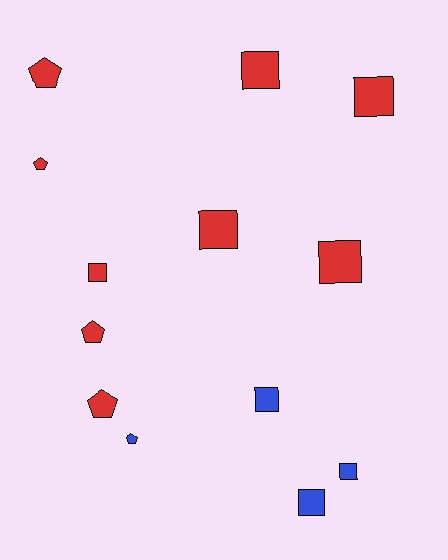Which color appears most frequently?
Red, with 9 objects.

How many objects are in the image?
There are 13 objects.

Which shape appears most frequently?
Square, with 8 objects.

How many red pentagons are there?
There are 4 red pentagons.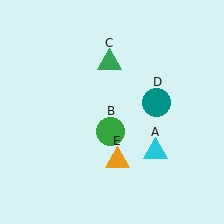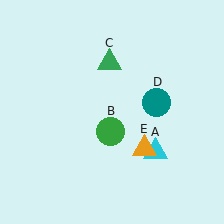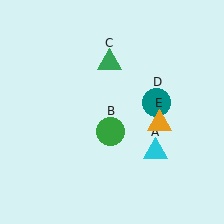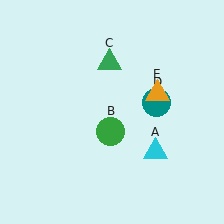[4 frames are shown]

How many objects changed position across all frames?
1 object changed position: orange triangle (object E).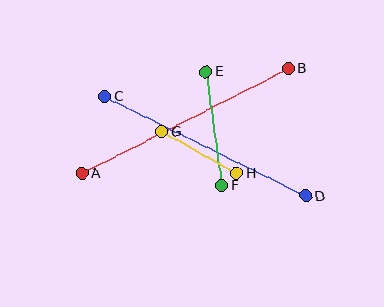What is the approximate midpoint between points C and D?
The midpoint is at approximately (205, 146) pixels.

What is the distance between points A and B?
The distance is approximately 232 pixels.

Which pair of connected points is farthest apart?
Points A and B are farthest apart.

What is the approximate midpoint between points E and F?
The midpoint is at approximately (214, 128) pixels.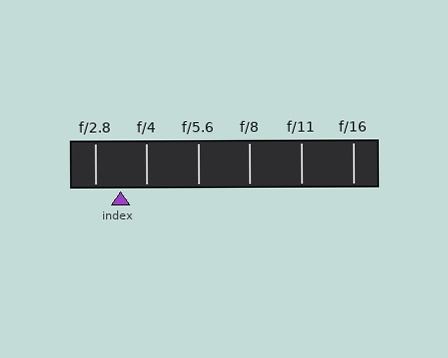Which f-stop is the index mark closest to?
The index mark is closest to f/2.8.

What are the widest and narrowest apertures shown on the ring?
The widest aperture shown is f/2.8 and the narrowest is f/16.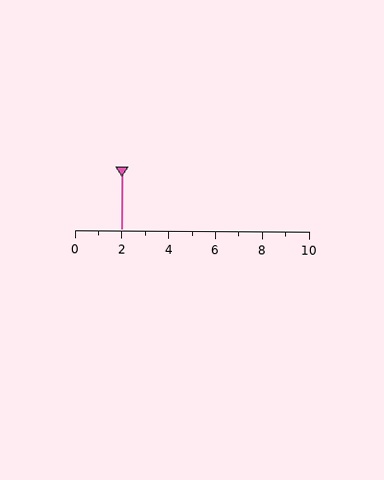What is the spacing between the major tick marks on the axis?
The major ticks are spaced 2 apart.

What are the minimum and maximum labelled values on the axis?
The axis runs from 0 to 10.